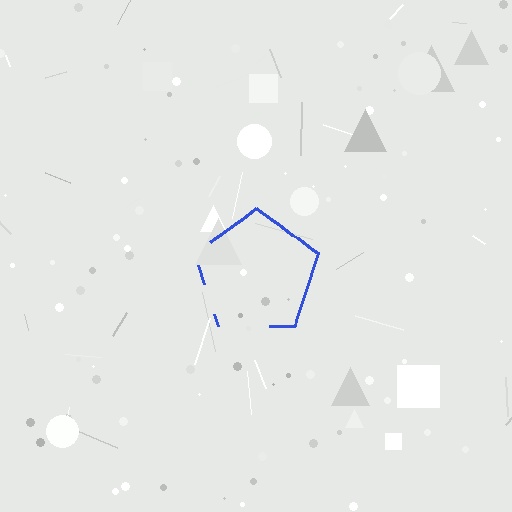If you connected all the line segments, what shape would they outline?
They would outline a pentagon.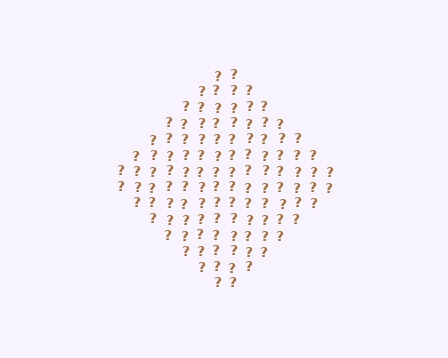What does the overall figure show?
The overall figure shows a diamond.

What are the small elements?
The small elements are question marks.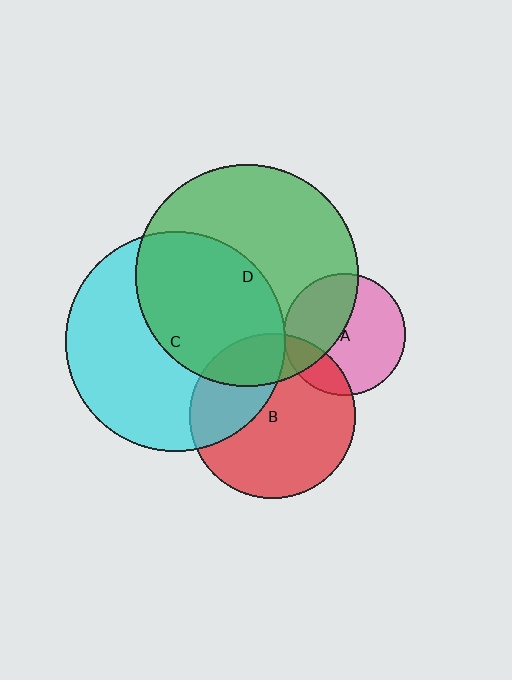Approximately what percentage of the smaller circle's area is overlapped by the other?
Approximately 40%.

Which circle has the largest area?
Circle D (green).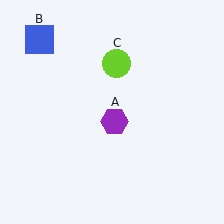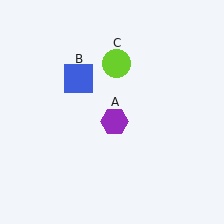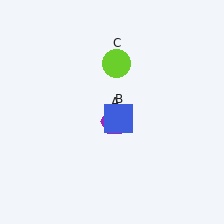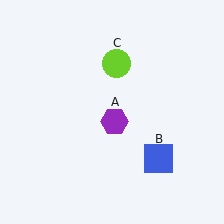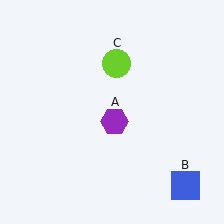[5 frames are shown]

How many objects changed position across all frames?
1 object changed position: blue square (object B).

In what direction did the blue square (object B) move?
The blue square (object B) moved down and to the right.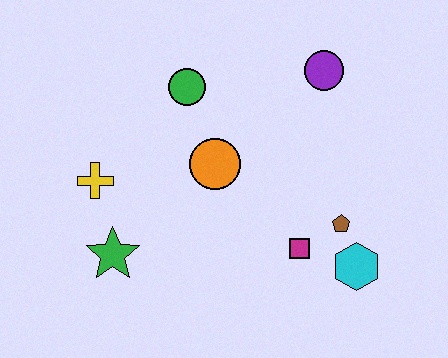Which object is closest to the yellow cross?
The green star is closest to the yellow cross.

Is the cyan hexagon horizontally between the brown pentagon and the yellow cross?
No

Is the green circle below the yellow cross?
No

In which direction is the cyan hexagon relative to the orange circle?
The cyan hexagon is to the right of the orange circle.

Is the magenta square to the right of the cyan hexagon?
No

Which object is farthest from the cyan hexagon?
The yellow cross is farthest from the cyan hexagon.